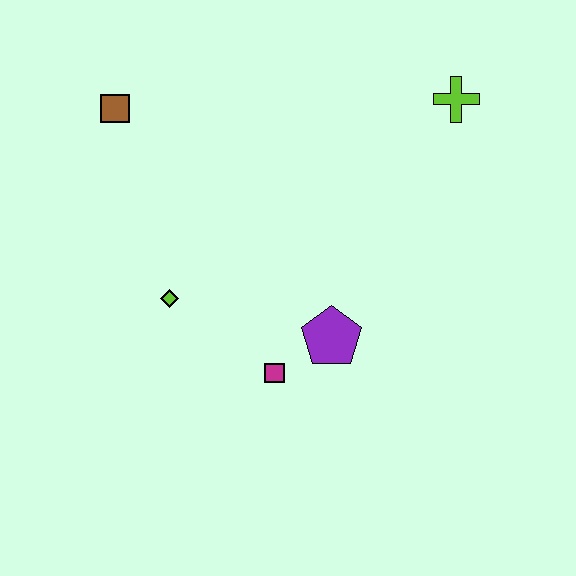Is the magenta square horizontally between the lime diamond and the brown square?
No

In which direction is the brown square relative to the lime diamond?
The brown square is above the lime diamond.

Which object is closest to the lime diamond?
The magenta square is closest to the lime diamond.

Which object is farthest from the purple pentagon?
The brown square is farthest from the purple pentagon.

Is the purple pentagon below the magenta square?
No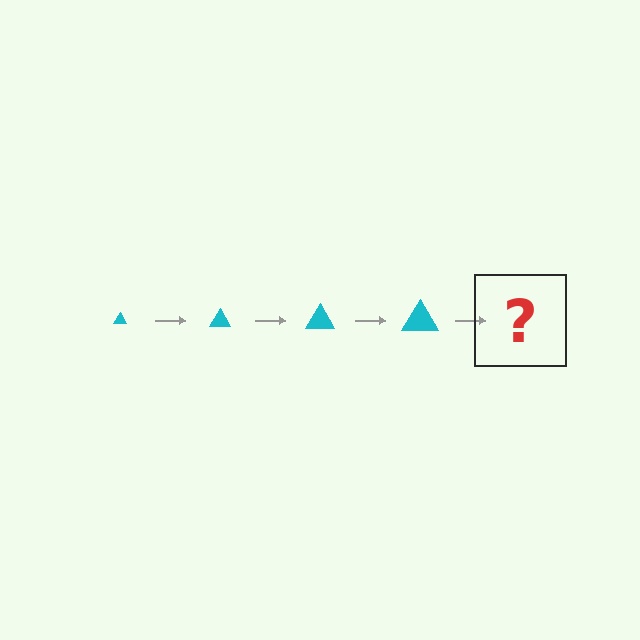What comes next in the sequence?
The next element should be a cyan triangle, larger than the previous one.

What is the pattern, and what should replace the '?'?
The pattern is that the triangle gets progressively larger each step. The '?' should be a cyan triangle, larger than the previous one.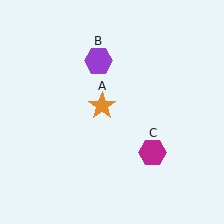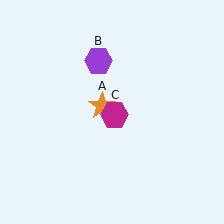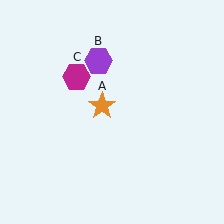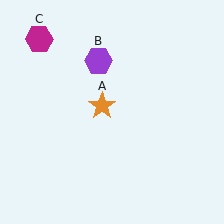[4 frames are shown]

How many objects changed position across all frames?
1 object changed position: magenta hexagon (object C).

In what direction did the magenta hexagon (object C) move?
The magenta hexagon (object C) moved up and to the left.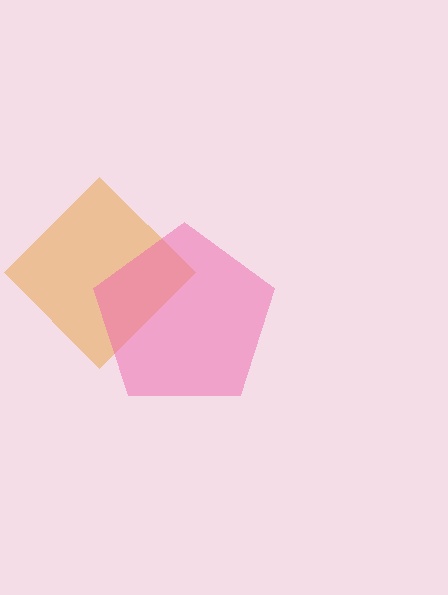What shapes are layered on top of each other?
The layered shapes are: an orange diamond, a pink pentagon.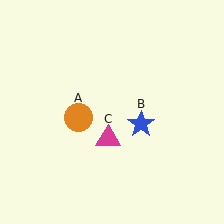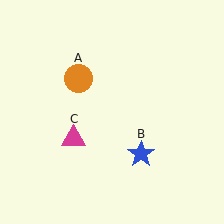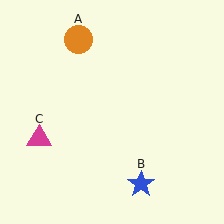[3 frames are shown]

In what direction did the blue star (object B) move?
The blue star (object B) moved down.